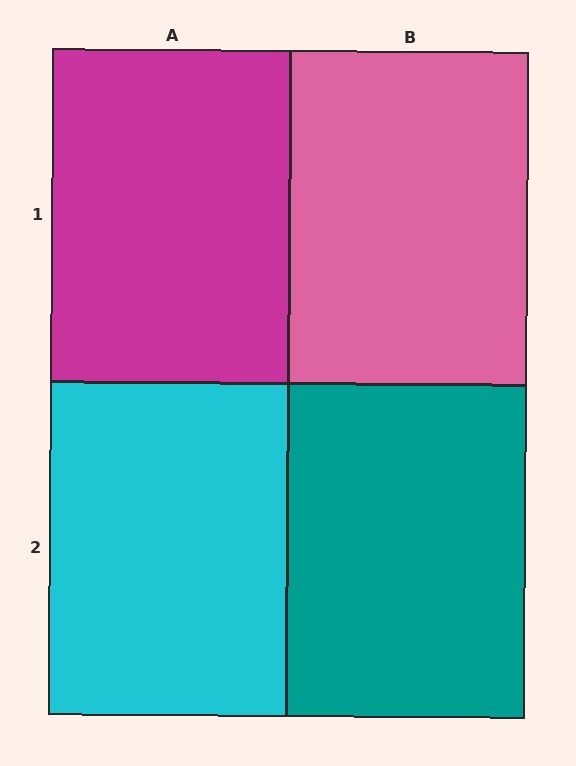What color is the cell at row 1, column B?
Pink.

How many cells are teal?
1 cell is teal.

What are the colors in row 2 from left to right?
Cyan, teal.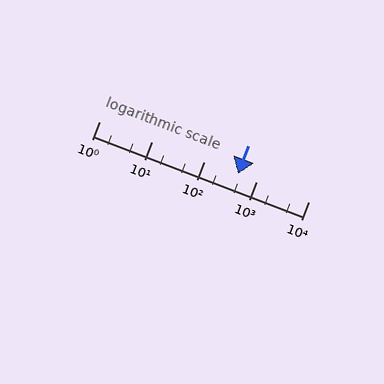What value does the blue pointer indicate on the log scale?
The pointer indicates approximately 440.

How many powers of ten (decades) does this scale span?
The scale spans 4 decades, from 1 to 10000.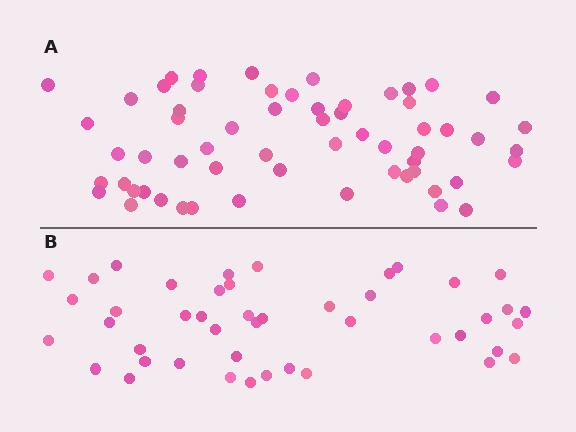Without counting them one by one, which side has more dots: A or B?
Region A (the top region) has more dots.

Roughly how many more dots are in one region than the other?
Region A has approximately 15 more dots than region B.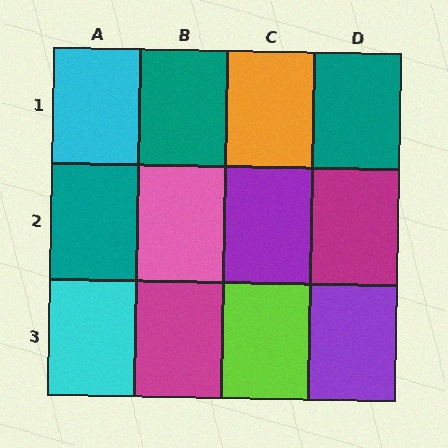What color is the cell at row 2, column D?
Magenta.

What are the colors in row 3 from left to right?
Cyan, magenta, lime, purple.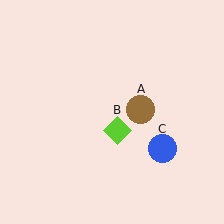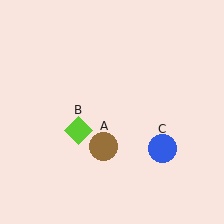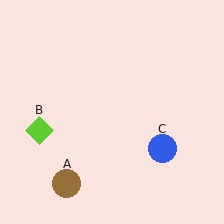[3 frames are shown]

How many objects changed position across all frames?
2 objects changed position: brown circle (object A), lime diamond (object B).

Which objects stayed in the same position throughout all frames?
Blue circle (object C) remained stationary.